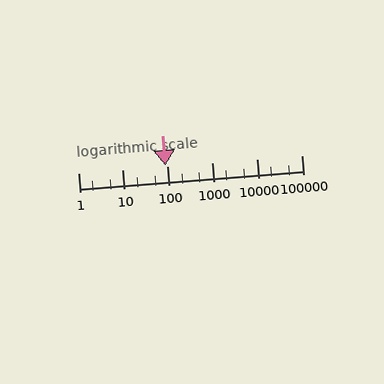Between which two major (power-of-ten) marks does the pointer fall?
The pointer is between 10 and 100.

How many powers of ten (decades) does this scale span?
The scale spans 5 decades, from 1 to 100000.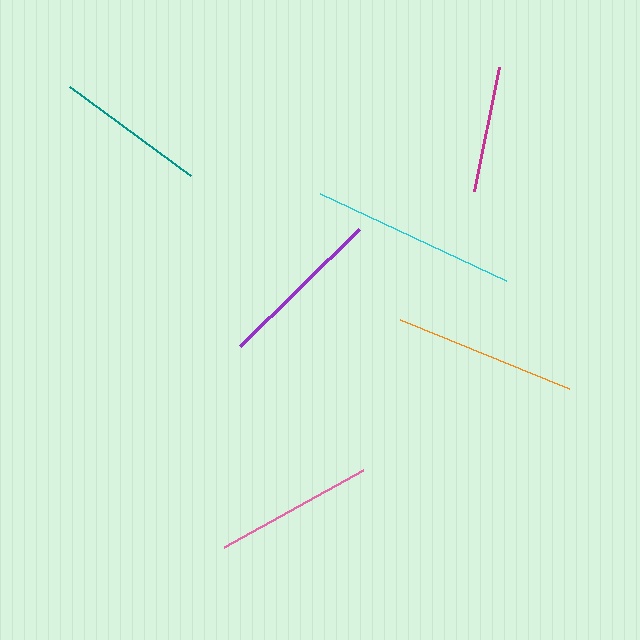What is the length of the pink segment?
The pink segment is approximately 159 pixels long.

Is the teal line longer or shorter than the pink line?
The pink line is longer than the teal line.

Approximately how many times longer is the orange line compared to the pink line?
The orange line is approximately 1.1 times the length of the pink line.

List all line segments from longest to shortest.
From longest to shortest: cyan, orange, purple, pink, teal, magenta.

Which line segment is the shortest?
The magenta line is the shortest at approximately 127 pixels.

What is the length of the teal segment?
The teal segment is approximately 151 pixels long.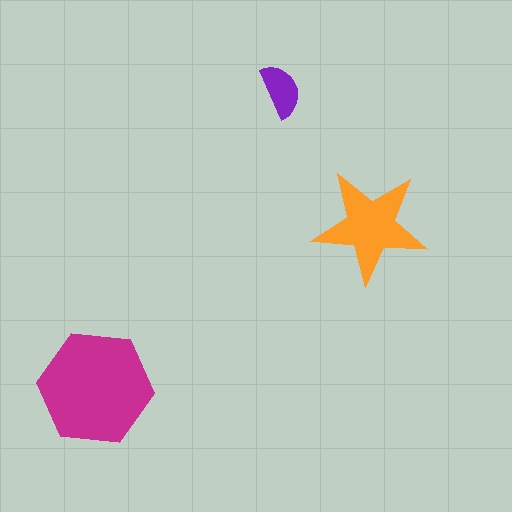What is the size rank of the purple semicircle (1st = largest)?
3rd.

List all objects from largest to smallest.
The magenta hexagon, the orange star, the purple semicircle.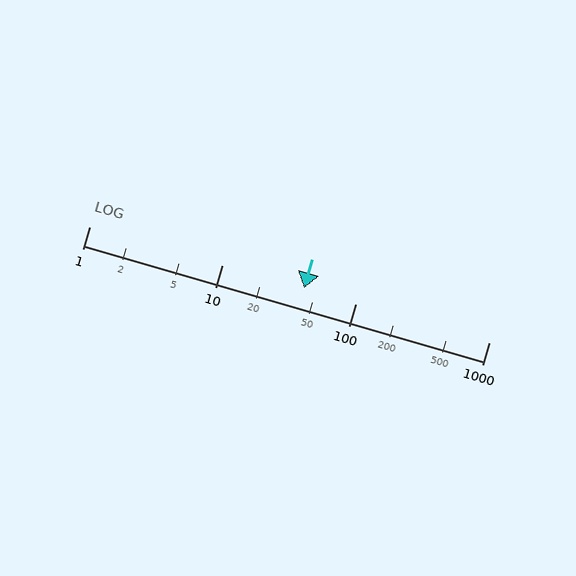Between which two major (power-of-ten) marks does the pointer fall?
The pointer is between 10 and 100.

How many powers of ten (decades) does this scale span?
The scale spans 3 decades, from 1 to 1000.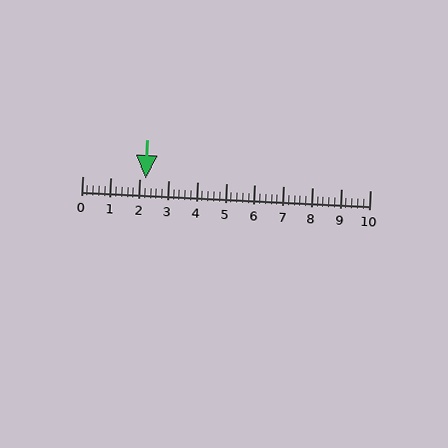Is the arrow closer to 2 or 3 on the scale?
The arrow is closer to 2.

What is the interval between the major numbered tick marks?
The major tick marks are spaced 1 units apart.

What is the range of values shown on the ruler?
The ruler shows values from 0 to 10.